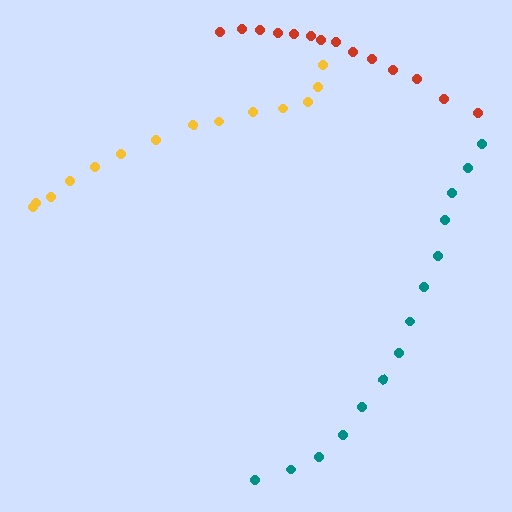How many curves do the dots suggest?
There are 3 distinct paths.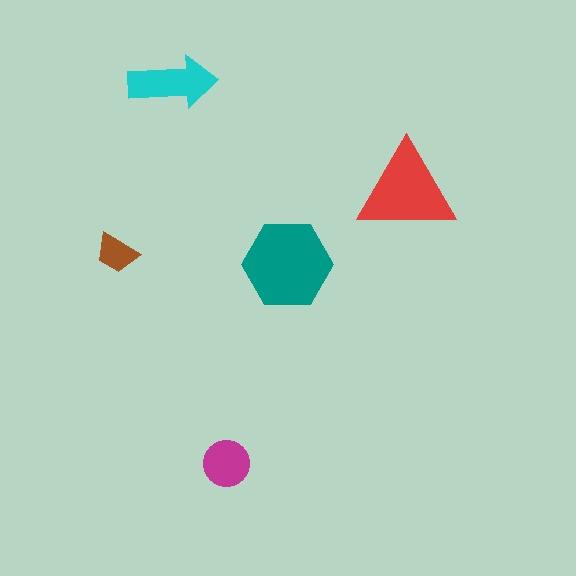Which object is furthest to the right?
The red triangle is rightmost.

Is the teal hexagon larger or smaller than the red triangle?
Larger.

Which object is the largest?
The teal hexagon.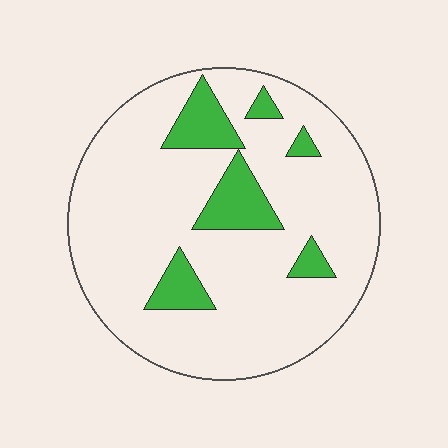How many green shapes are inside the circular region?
6.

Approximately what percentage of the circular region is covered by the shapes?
Approximately 15%.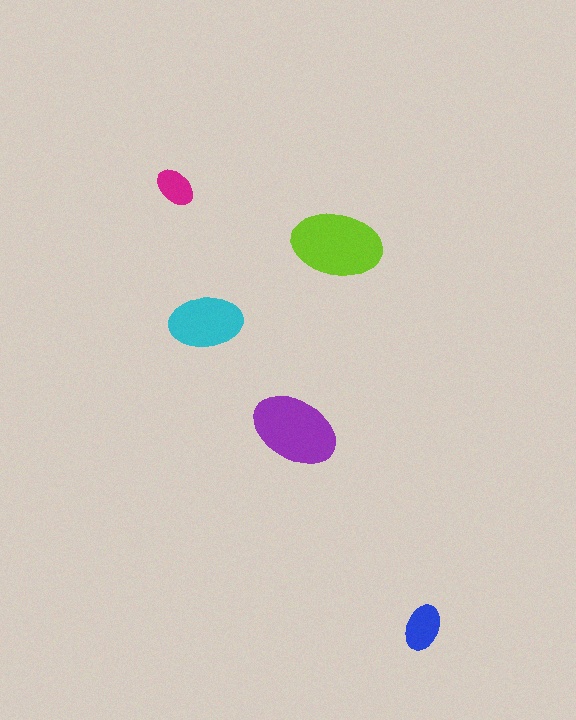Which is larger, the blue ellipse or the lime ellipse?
The lime one.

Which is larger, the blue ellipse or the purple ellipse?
The purple one.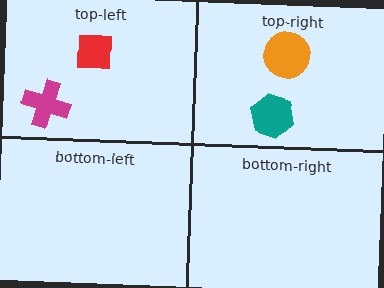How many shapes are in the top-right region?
2.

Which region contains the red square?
The top-left region.